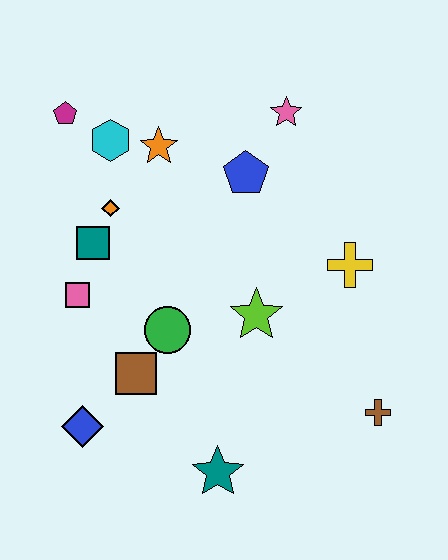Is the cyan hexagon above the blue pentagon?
Yes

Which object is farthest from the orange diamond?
The brown cross is farthest from the orange diamond.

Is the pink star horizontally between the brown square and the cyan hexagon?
No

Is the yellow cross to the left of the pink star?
No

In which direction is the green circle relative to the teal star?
The green circle is above the teal star.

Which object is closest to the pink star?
The blue pentagon is closest to the pink star.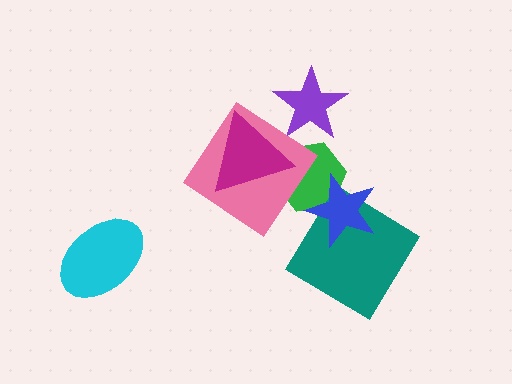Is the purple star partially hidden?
No, no other shape covers it.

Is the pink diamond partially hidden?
Yes, it is partially covered by another shape.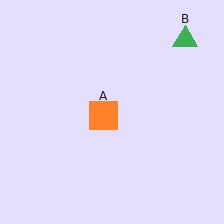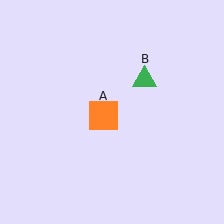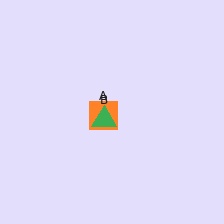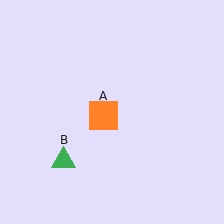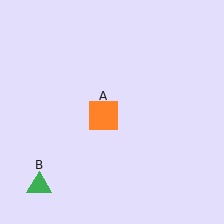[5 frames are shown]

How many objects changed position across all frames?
1 object changed position: green triangle (object B).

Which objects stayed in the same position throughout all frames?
Orange square (object A) remained stationary.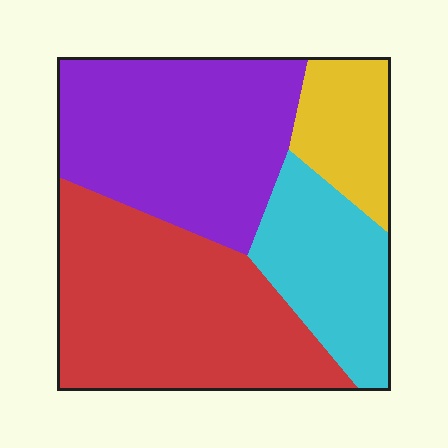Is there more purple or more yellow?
Purple.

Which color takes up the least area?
Yellow, at roughly 10%.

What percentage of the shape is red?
Red takes up about three eighths (3/8) of the shape.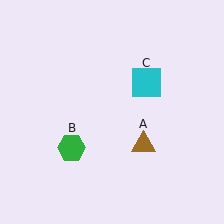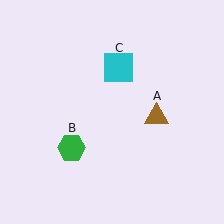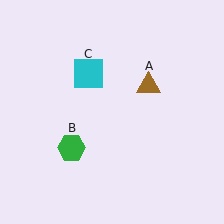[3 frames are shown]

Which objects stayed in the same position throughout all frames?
Green hexagon (object B) remained stationary.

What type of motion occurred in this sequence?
The brown triangle (object A), cyan square (object C) rotated counterclockwise around the center of the scene.